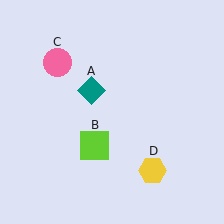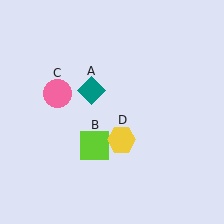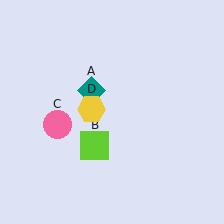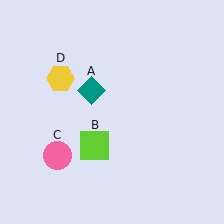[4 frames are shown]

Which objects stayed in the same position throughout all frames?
Teal diamond (object A) and lime square (object B) remained stationary.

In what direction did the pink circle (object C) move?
The pink circle (object C) moved down.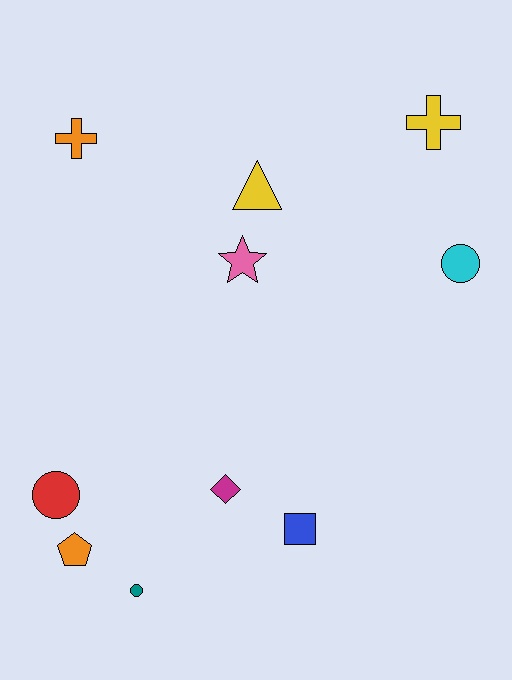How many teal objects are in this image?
There is 1 teal object.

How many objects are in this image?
There are 10 objects.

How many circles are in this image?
There are 3 circles.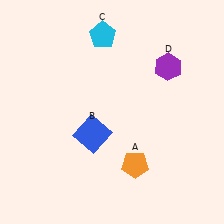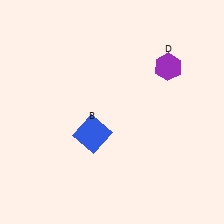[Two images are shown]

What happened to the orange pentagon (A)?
The orange pentagon (A) was removed in Image 2. It was in the bottom-right area of Image 1.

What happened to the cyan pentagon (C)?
The cyan pentagon (C) was removed in Image 2. It was in the top-left area of Image 1.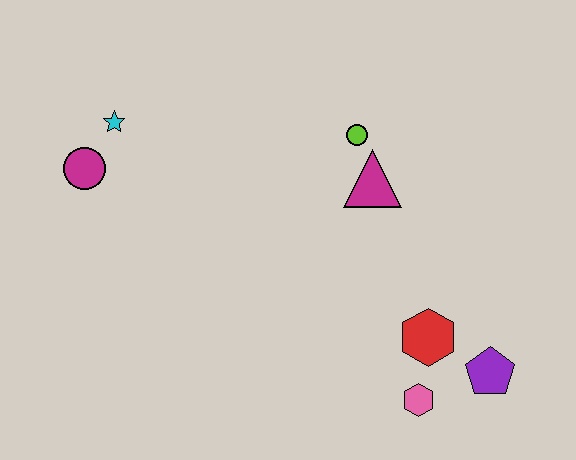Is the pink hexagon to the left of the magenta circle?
No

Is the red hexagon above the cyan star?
No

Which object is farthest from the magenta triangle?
The magenta circle is farthest from the magenta triangle.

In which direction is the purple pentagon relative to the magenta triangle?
The purple pentagon is below the magenta triangle.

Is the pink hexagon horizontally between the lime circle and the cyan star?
No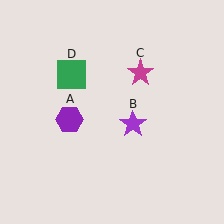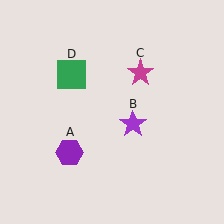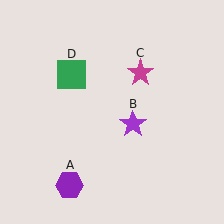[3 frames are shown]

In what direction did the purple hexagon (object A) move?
The purple hexagon (object A) moved down.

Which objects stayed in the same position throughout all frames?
Purple star (object B) and magenta star (object C) and green square (object D) remained stationary.